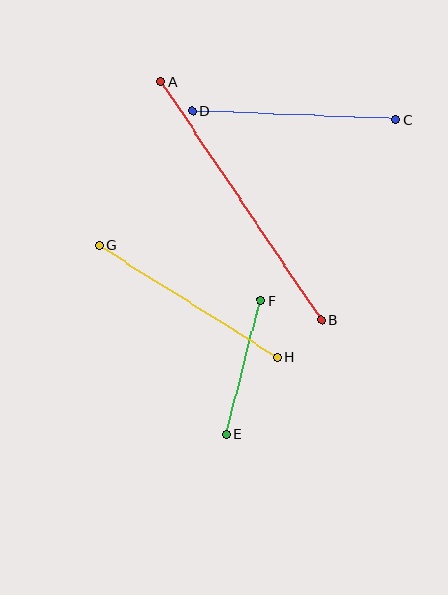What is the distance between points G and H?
The distance is approximately 210 pixels.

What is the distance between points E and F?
The distance is approximately 138 pixels.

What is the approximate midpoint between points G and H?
The midpoint is at approximately (188, 301) pixels.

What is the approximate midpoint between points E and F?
The midpoint is at approximately (243, 367) pixels.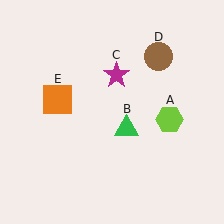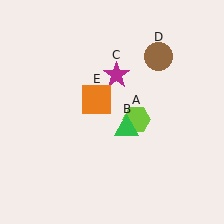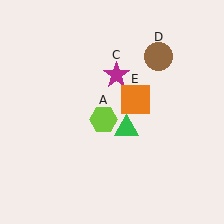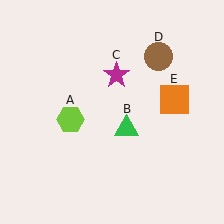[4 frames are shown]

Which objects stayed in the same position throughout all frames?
Green triangle (object B) and magenta star (object C) and brown circle (object D) remained stationary.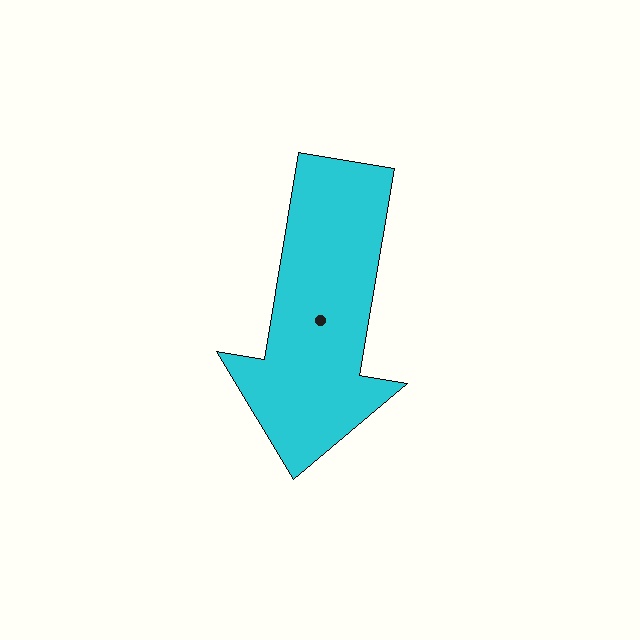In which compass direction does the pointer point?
South.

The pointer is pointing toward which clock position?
Roughly 6 o'clock.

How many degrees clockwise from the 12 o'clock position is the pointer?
Approximately 190 degrees.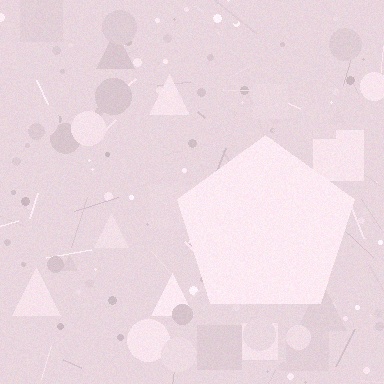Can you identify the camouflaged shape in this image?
The camouflaged shape is a pentagon.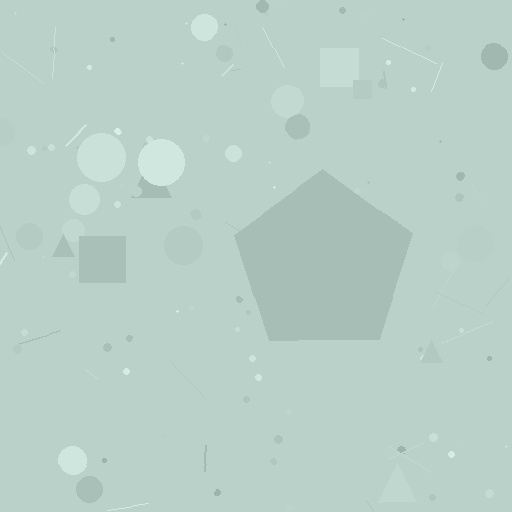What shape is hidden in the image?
A pentagon is hidden in the image.